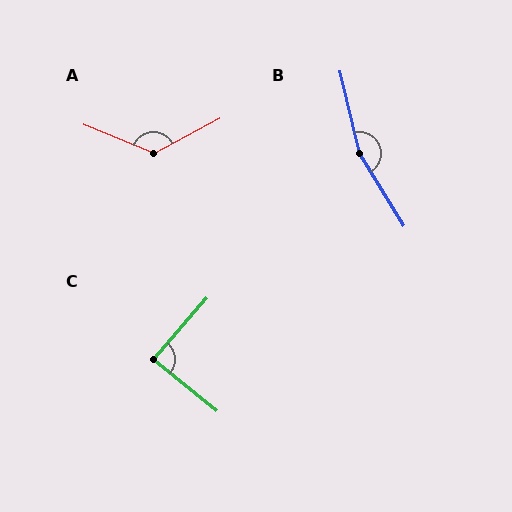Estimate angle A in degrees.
Approximately 130 degrees.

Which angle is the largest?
B, at approximately 161 degrees.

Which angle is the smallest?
C, at approximately 88 degrees.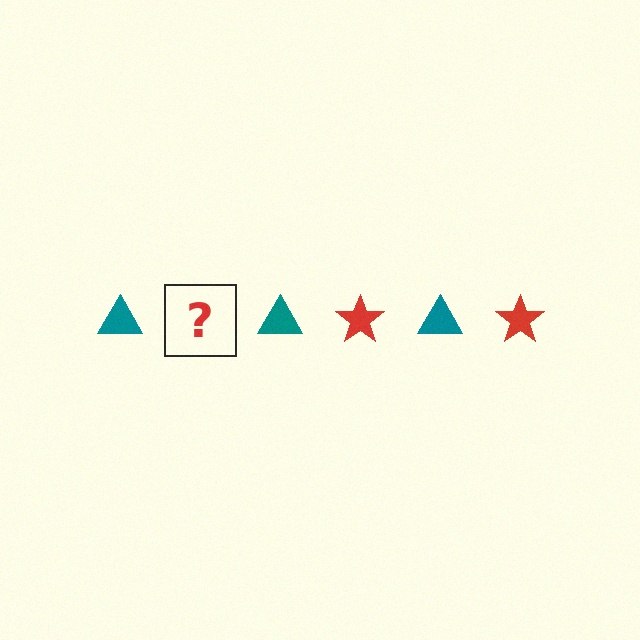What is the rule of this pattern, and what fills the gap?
The rule is that the pattern alternates between teal triangle and red star. The gap should be filled with a red star.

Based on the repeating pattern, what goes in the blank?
The blank should be a red star.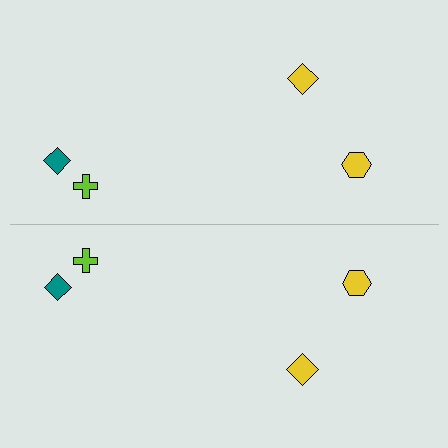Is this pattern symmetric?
Yes, this pattern has bilateral (reflection) symmetry.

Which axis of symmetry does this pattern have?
The pattern has a horizontal axis of symmetry running through the center of the image.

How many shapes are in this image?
There are 8 shapes in this image.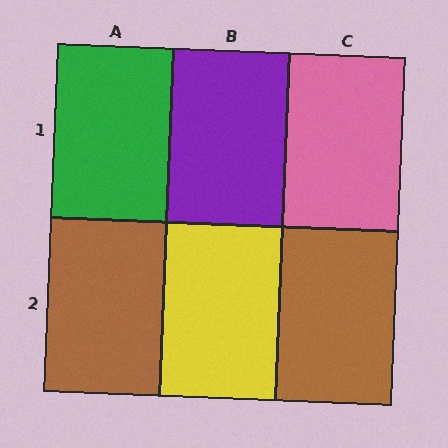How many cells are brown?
2 cells are brown.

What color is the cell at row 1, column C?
Pink.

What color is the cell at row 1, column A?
Green.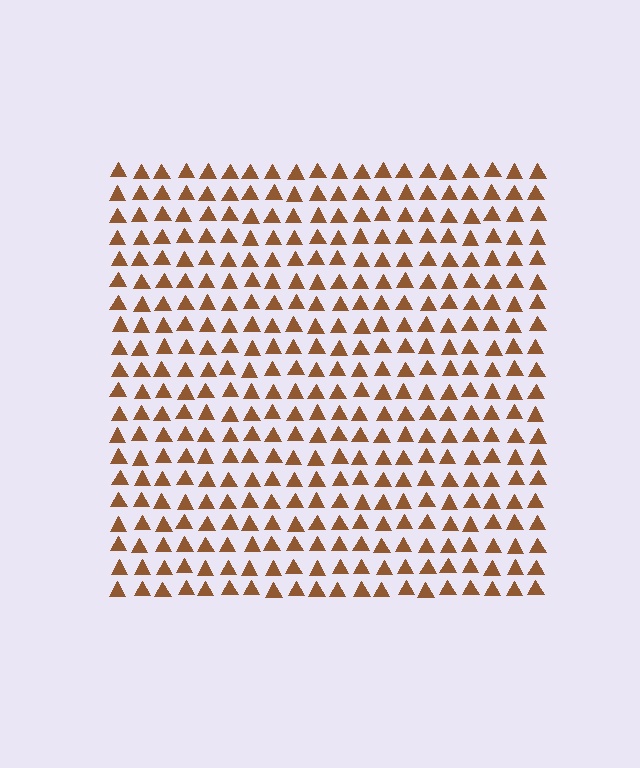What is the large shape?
The large shape is a square.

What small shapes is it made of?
It is made of small triangles.